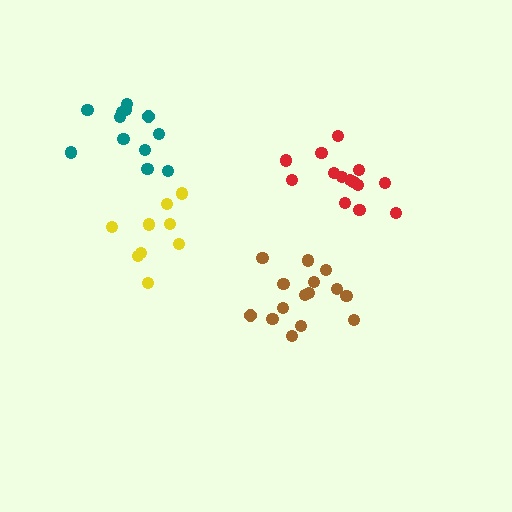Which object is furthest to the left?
The teal cluster is leftmost.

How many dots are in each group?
Group 1: 15 dots, Group 2: 12 dots, Group 3: 9 dots, Group 4: 14 dots (50 total).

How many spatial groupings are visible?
There are 4 spatial groupings.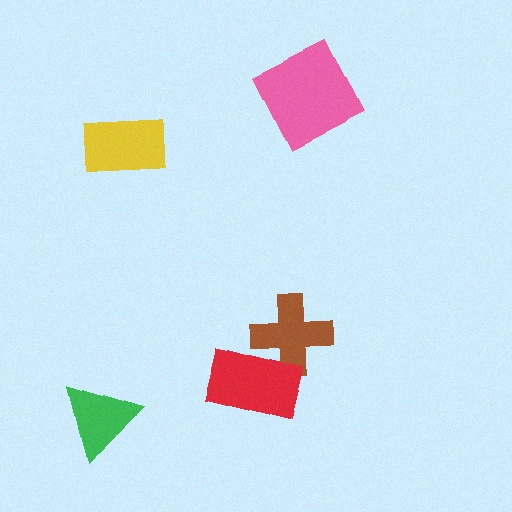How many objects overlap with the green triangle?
0 objects overlap with the green triangle.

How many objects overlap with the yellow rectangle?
0 objects overlap with the yellow rectangle.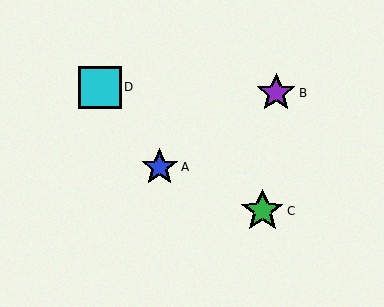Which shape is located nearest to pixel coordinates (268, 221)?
The green star (labeled C) at (262, 211) is nearest to that location.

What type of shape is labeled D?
Shape D is a cyan square.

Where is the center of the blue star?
The center of the blue star is at (160, 167).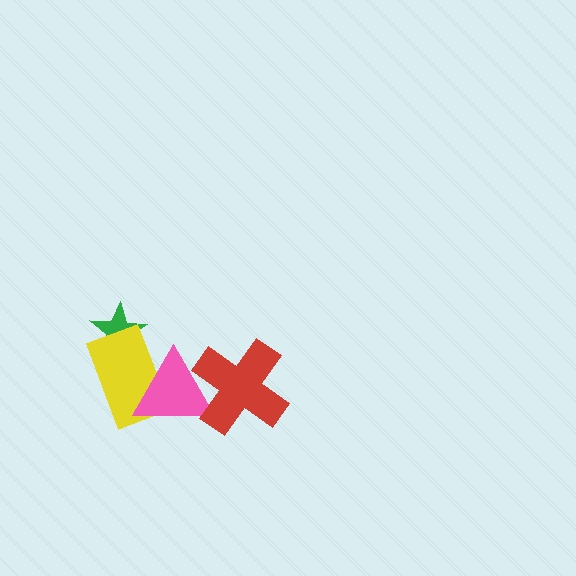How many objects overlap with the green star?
1 object overlaps with the green star.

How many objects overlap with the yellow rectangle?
2 objects overlap with the yellow rectangle.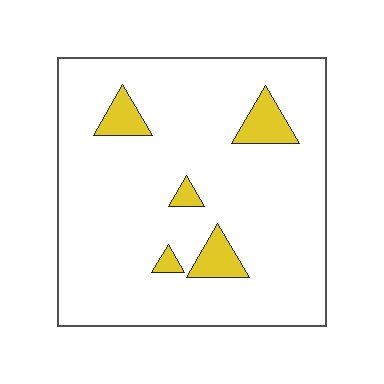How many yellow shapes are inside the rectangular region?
5.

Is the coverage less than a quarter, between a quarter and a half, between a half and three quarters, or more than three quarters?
Less than a quarter.